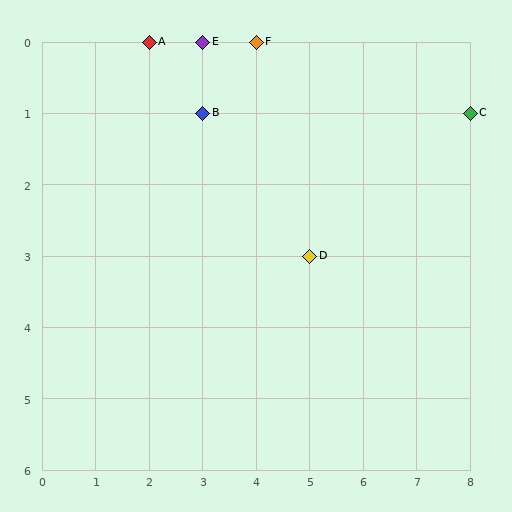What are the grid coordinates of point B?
Point B is at grid coordinates (3, 1).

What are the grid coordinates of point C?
Point C is at grid coordinates (8, 1).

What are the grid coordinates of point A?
Point A is at grid coordinates (2, 0).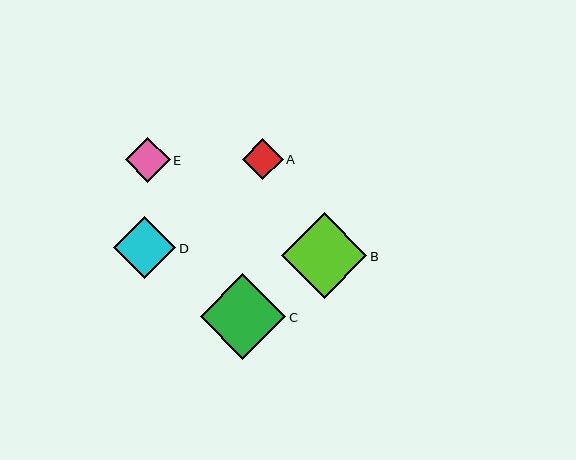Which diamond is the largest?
Diamond B is the largest with a size of approximately 86 pixels.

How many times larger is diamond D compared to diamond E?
Diamond D is approximately 1.4 times the size of diamond E.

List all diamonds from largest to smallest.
From largest to smallest: B, C, D, E, A.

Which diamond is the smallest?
Diamond A is the smallest with a size of approximately 41 pixels.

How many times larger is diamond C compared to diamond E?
Diamond C is approximately 1.9 times the size of diamond E.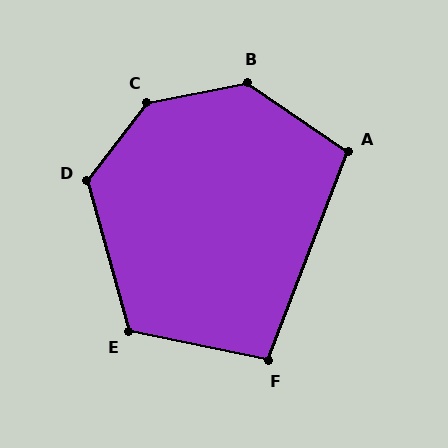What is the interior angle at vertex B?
Approximately 134 degrees (obtuse).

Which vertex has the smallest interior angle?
F, at approximately 99 degrees.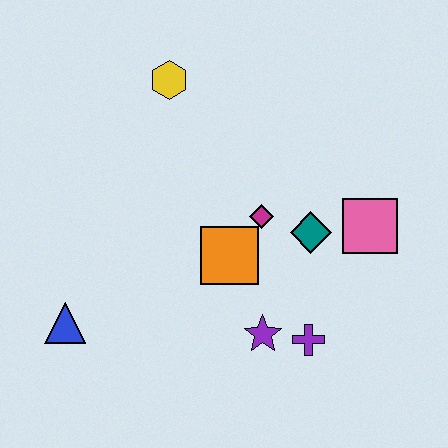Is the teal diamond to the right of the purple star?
Yes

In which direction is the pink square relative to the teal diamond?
The pink square is to the right of the teal diamond.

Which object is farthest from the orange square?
The yellow hexagon is farthest from the orange square.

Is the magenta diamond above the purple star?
Yes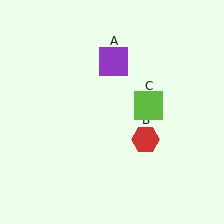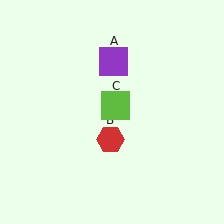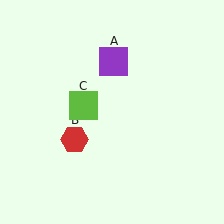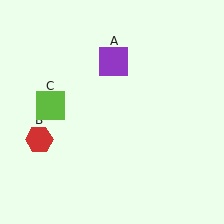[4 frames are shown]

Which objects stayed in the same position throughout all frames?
Purple square (object A) remained stationary.